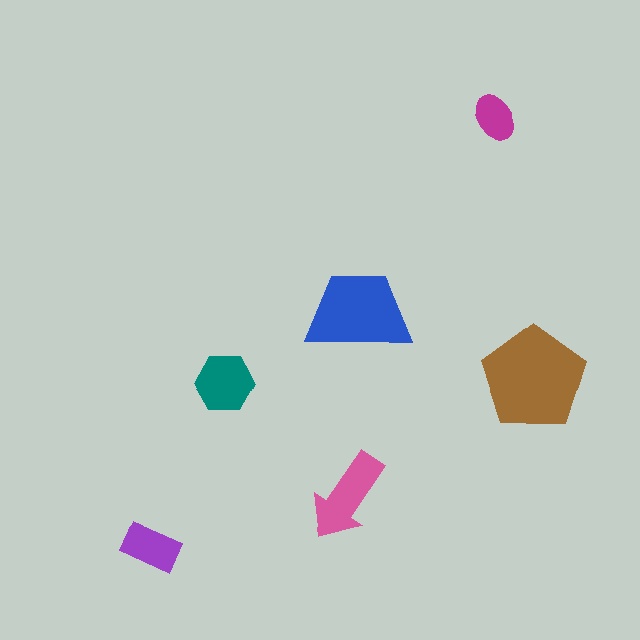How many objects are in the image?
There are 6 objects in the image.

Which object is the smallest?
The magenta ellipse.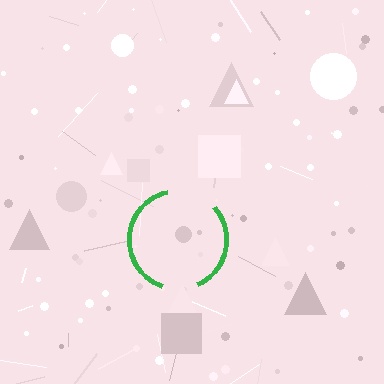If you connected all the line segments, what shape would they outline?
They would outline a circle.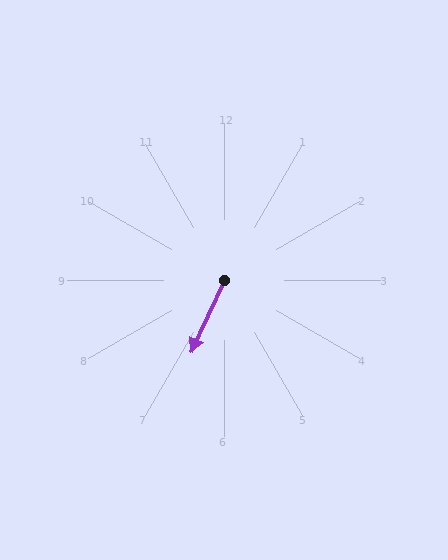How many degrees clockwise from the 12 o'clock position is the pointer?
Approximately 205 degrees.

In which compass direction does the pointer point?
Southwest.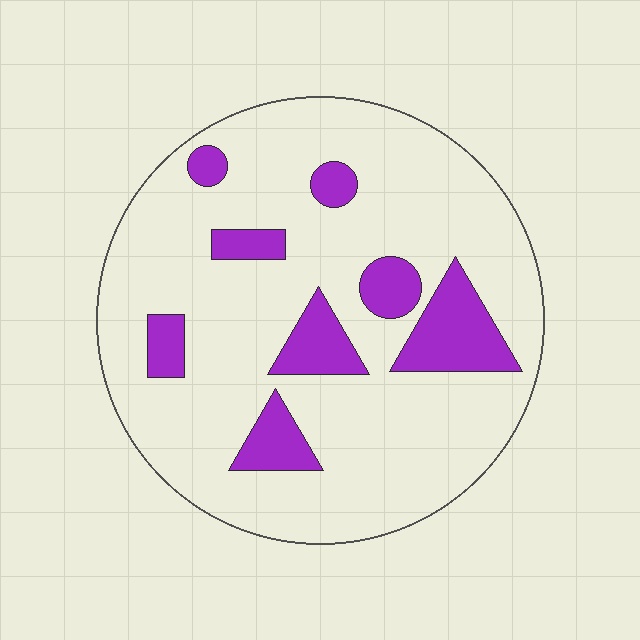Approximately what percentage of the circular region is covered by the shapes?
Approximately 15%.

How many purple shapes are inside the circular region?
8.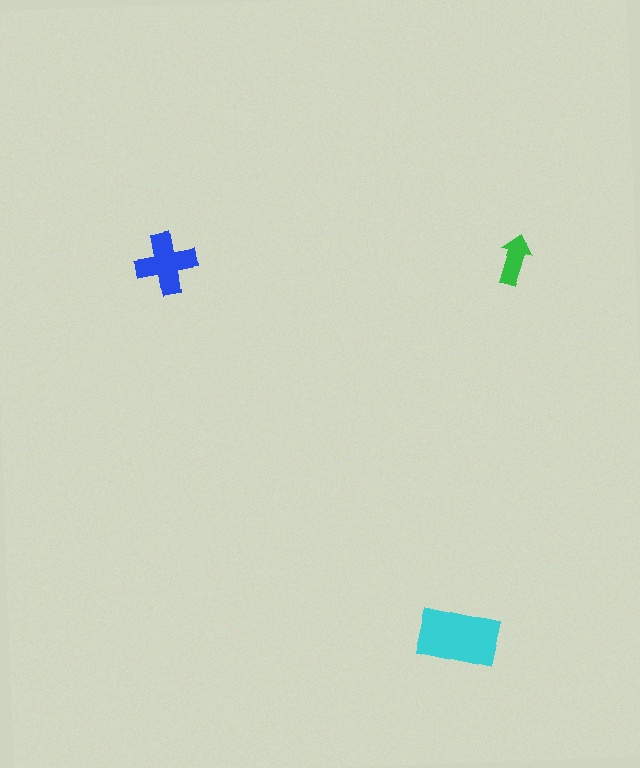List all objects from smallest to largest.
The green arrow, the blue cross, the cyan rectangle.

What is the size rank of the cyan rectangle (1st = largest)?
1st.